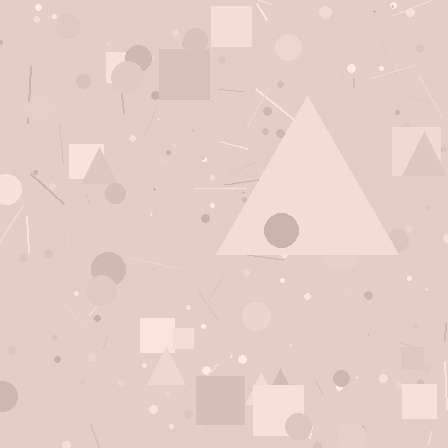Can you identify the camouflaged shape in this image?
The camouflaged shape is a triangle.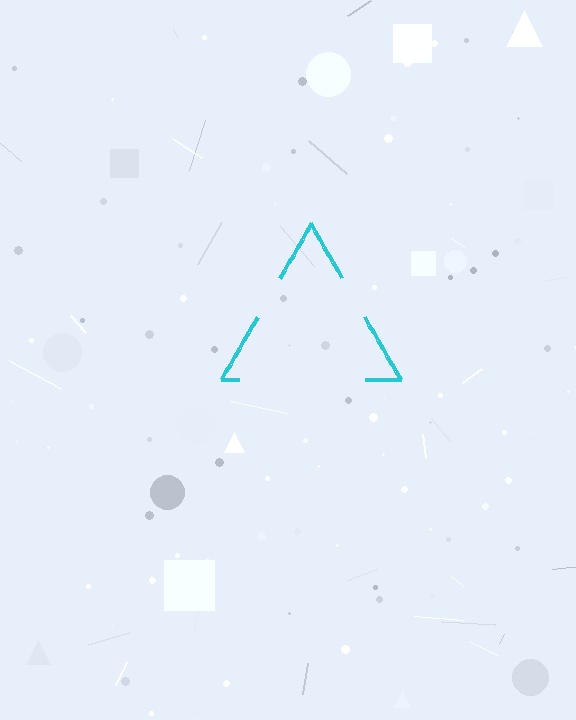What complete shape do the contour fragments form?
The contour fragments form a triangle.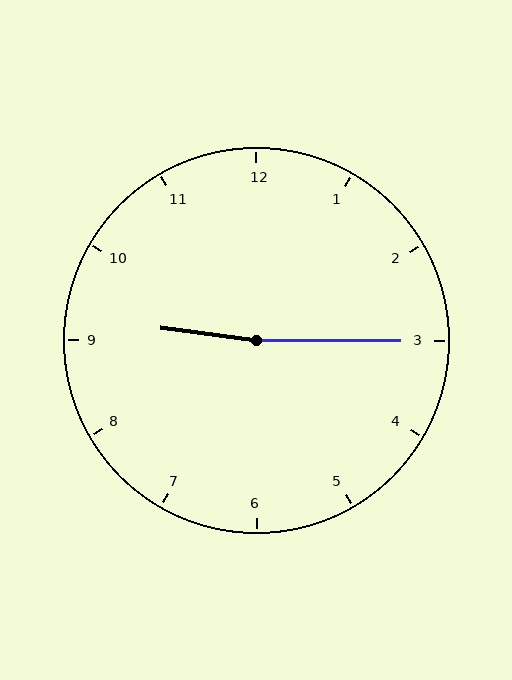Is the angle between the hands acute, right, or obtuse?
It is obtuse.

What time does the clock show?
9:15.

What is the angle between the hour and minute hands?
Approximately 172 degrees.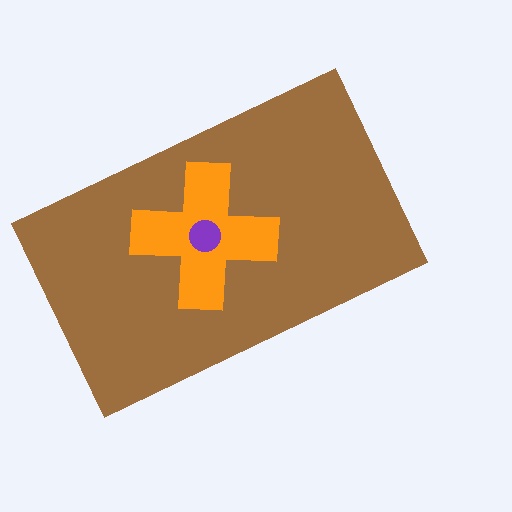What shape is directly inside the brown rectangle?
The orange cross.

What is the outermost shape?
The brown rectangle.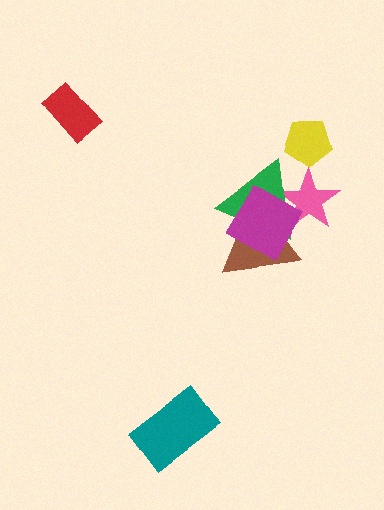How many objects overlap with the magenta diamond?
3 objects overlap with the magenta diamond.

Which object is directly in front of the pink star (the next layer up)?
The green triangle is directly in front of the pink star.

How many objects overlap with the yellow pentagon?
0 objects overlap with the yellow pentagon.